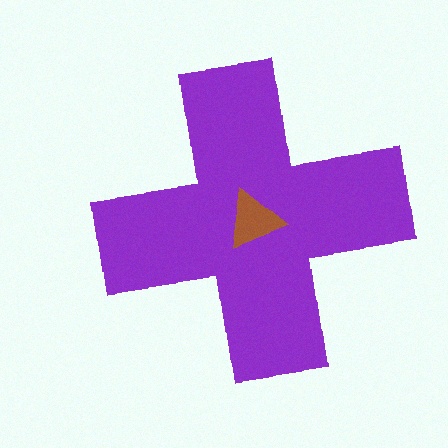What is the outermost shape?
The purple cross.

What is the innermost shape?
The brown triangle.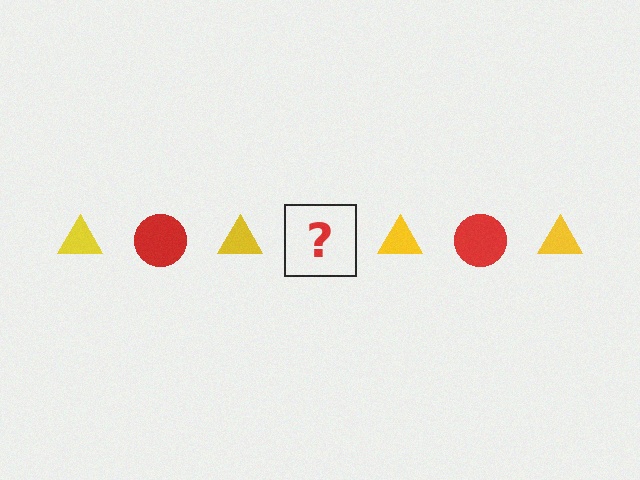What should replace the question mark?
The question mark should be replaced with a red circle.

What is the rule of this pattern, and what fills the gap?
The rule is that the pattern alternates between yellow triangle and red circle. The gap should be filled with a red circle.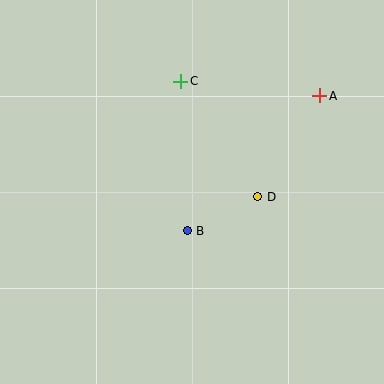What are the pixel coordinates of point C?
Point C is at (181, 81).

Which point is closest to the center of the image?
Point B at (187, 231) is closest to the center.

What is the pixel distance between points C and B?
The distance between C and B is 150 pixels.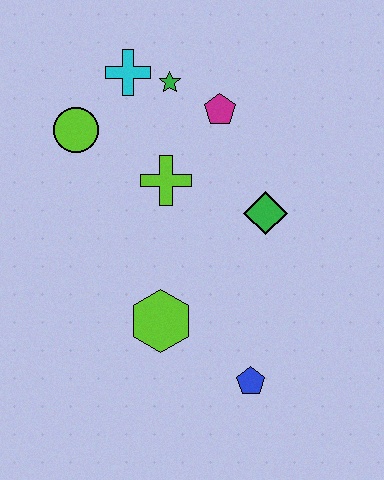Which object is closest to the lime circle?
The cyan cross is closest to the lime circle.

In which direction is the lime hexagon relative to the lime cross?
The lime hexagon is below the lime cross.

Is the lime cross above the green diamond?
Yes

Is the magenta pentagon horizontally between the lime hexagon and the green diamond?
Yes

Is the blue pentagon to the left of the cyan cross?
No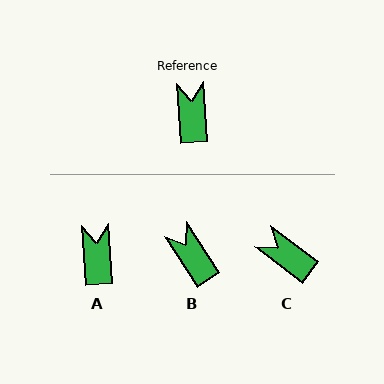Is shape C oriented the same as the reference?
No, it is off by about 49 degrees.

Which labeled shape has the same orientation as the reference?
A.